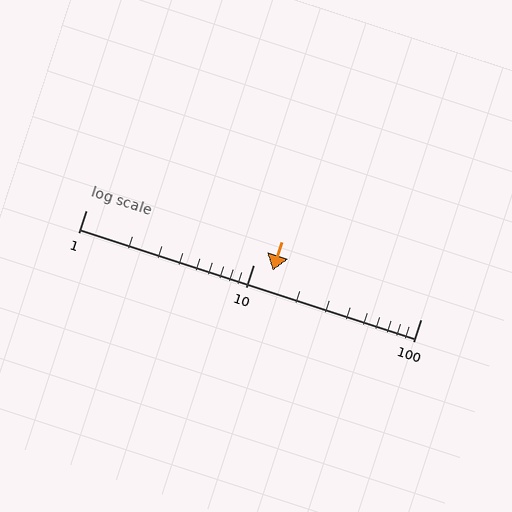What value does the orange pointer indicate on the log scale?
The pointer indicates approximately 13.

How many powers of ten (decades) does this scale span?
The scale spans 2 decades, from 1 to 100.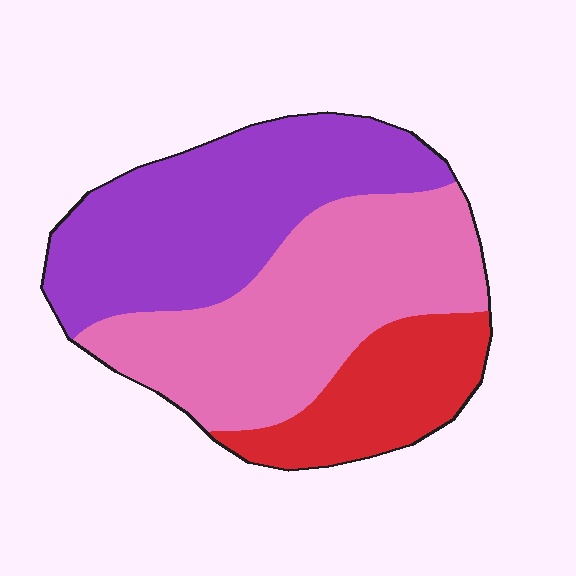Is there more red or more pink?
Pink.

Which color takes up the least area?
Red, at roughly 20%.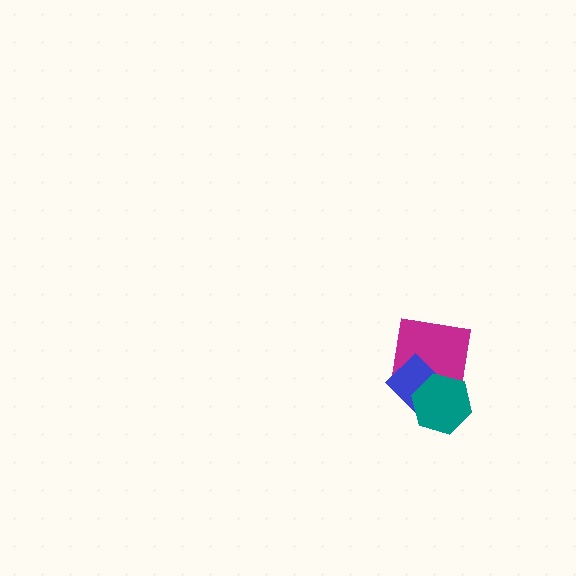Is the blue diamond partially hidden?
Yes, it is partially covered by another shape.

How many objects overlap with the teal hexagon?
2 objects overlap with the teal hexagon.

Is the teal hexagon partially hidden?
No, no other shape covers it.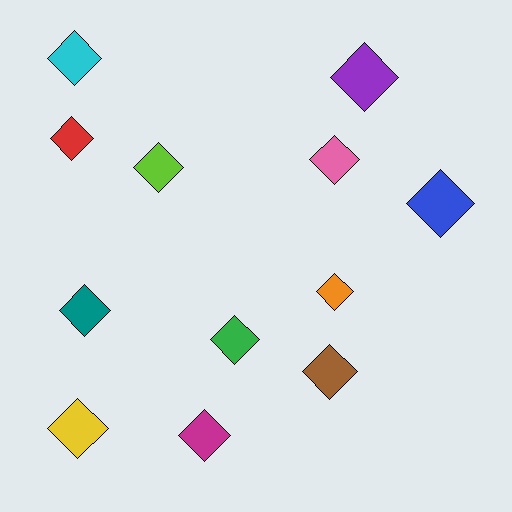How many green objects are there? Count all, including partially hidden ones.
There is 1 green object.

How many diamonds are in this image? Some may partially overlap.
There are 12 diamonds.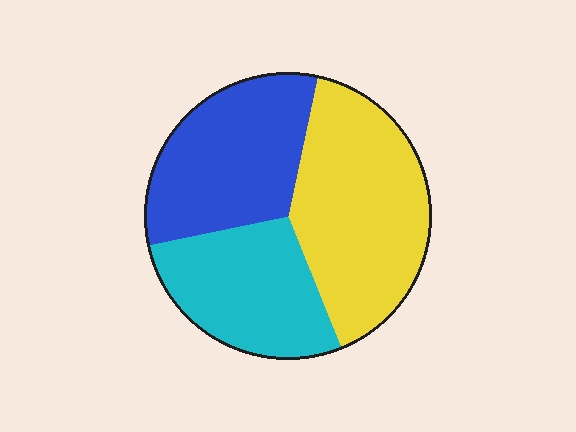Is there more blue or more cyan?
Blue.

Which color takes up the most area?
Yellow, at roughly 40%.